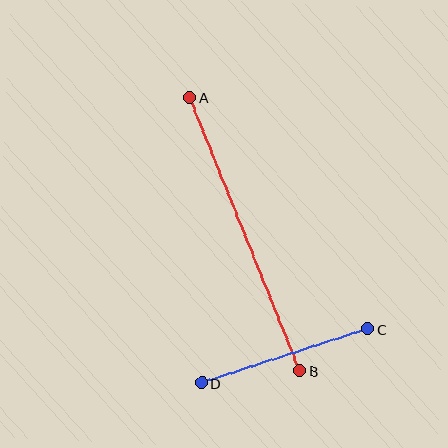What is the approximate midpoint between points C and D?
The midpoint is at approximately (285, 356) pixels.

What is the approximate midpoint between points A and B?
The midpoint is at approximately (245, 234) pixels.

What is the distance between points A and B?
The distance is approximately 294 pixels.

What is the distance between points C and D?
The distance is approximately 175 pixels.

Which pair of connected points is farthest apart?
Points A and B are farthest apart.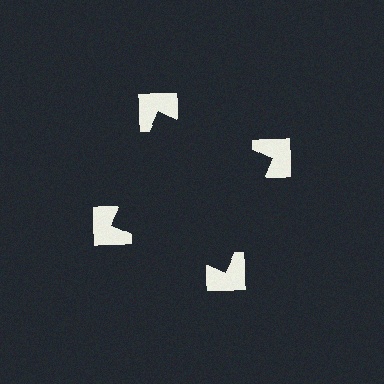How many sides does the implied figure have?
4 sides.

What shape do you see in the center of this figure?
An illusory square — its edges are inferred from the aligned wedge cuts in the notched squares, not physically drawn.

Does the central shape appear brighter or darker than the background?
It typically appears slightly darker than the background, even though no actual brightness change is drawn.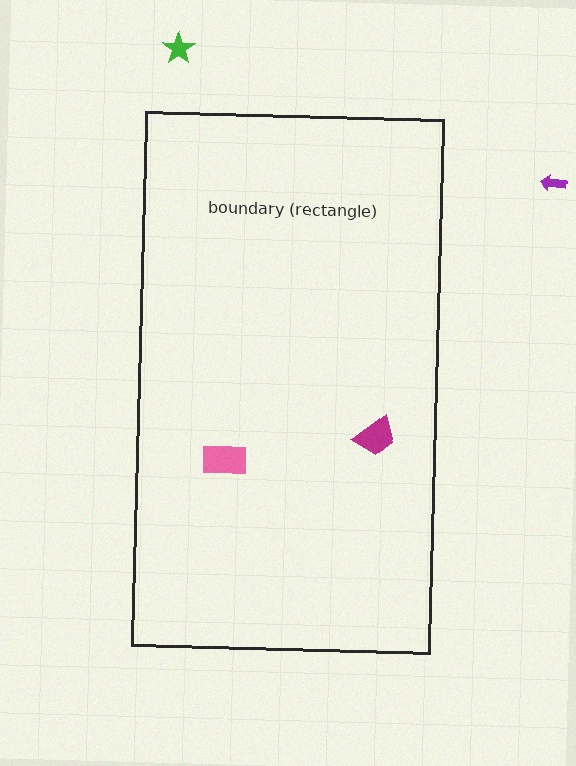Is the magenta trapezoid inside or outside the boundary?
Inside.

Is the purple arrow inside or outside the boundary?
Outside.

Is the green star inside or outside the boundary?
Outside.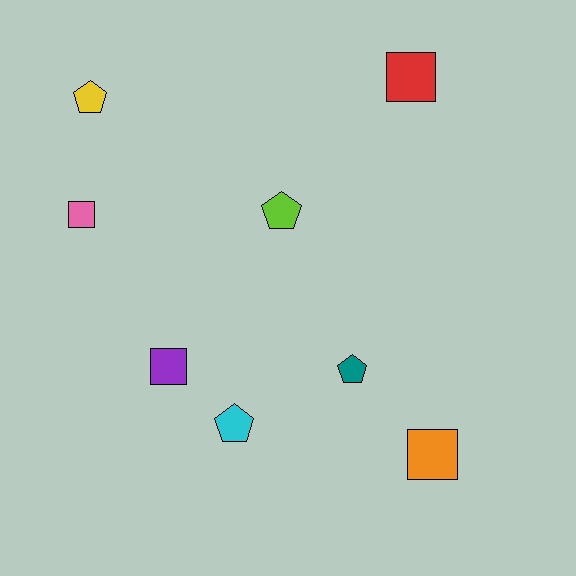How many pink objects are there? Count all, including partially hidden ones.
There is 1 pink object.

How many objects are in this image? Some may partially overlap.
There are 8 objects.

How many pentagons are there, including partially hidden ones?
There are 4 pentagons.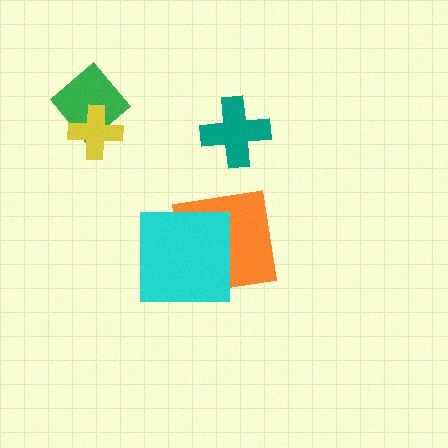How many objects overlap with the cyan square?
1 object overlaps with the cyan square.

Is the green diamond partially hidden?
Yes, it is partially covered by another shape.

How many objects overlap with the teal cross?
0 objects overlap with the teal cross.